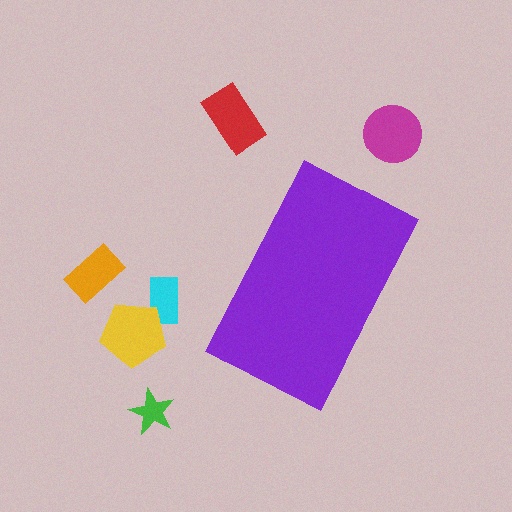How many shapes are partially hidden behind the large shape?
0 shapes are partially hidden.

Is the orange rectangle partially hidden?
No, the orange rectangle is fully visible.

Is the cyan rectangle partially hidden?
No, the cyan rectangle is fully visible.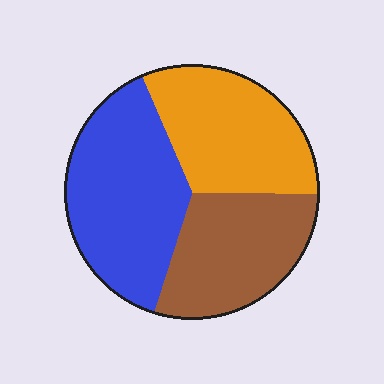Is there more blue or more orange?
Blue.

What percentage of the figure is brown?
Brown covers roughly 30% of the figure.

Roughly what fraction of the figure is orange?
Orange covers roughly 30% of the figure.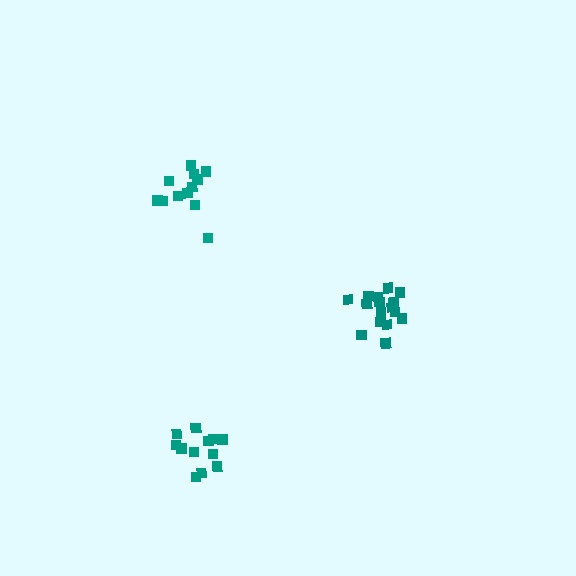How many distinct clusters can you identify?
There are 3 distinct clusters.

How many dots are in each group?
Group 1: 12 dots, Group 2: 12 dots, Group 3: 16 dots (40 total).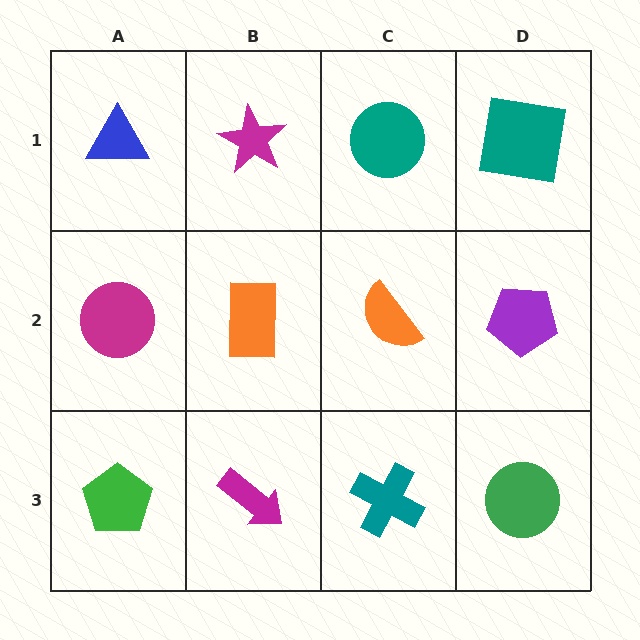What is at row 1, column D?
A teal square.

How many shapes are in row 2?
4 shapes.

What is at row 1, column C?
A teal circle.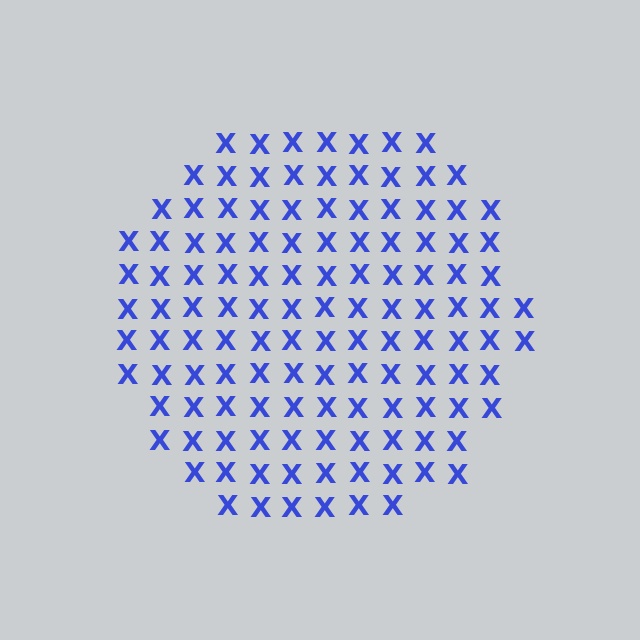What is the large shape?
The large shape is a circle.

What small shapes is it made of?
It is made of small letter X's.